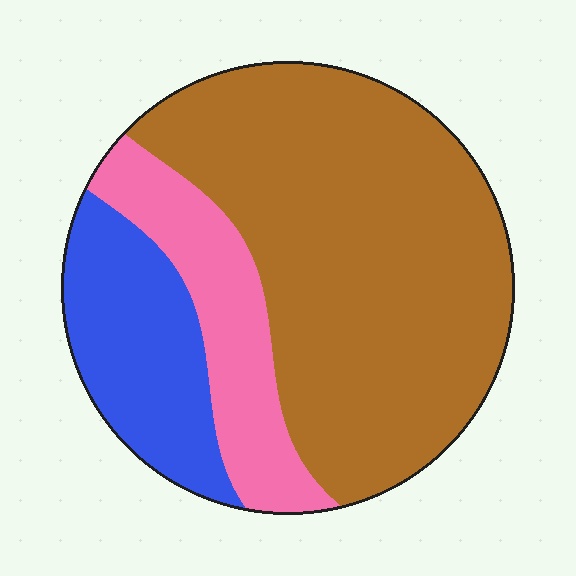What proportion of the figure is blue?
Blue takes up less than a quarter of the figure.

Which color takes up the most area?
Brown, at roughly 65%.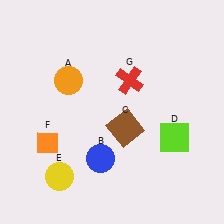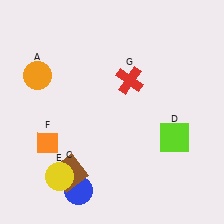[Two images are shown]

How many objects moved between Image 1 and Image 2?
3 objects moved between the two images.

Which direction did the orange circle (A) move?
The orange circle (A) moved left.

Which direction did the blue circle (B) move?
The blue circle (B) moved down.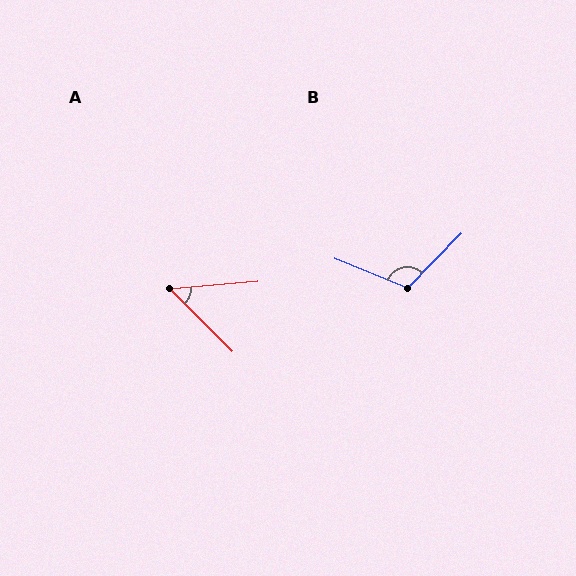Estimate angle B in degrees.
Approximately 112 degrees.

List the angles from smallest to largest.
A (50°), B (112°).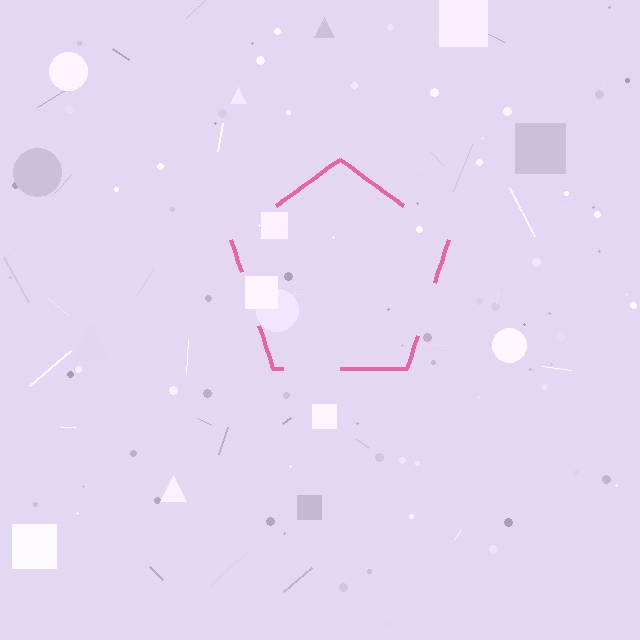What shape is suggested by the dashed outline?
The dashed outline suggests a pentagon.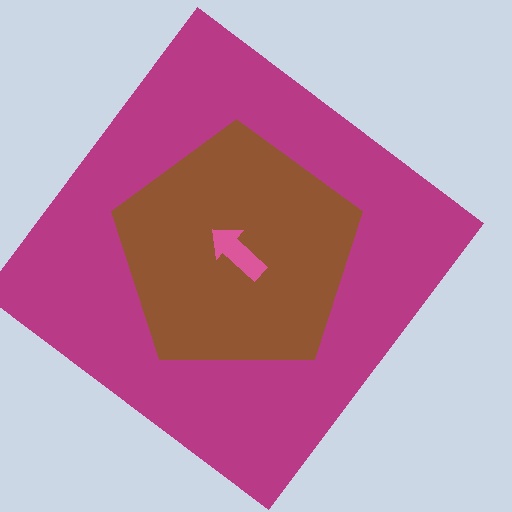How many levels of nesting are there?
3.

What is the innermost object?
The pink arrow.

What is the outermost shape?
The magenta diamond.